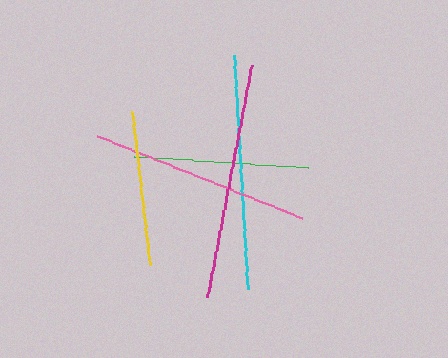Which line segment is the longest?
The magenta line is the longest at approximately 236 pixels.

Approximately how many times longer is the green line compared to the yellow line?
The green line is approximately 1.1 times the length of the yellow line.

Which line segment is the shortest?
The yellow line is the shortest at approximately 155 pixels.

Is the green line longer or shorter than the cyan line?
The cyan line is longer than the green line.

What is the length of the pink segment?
The pink segment is approximately 221 pixels long.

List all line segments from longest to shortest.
From longest to shortest: magenta, cyan, pink, green, yellow.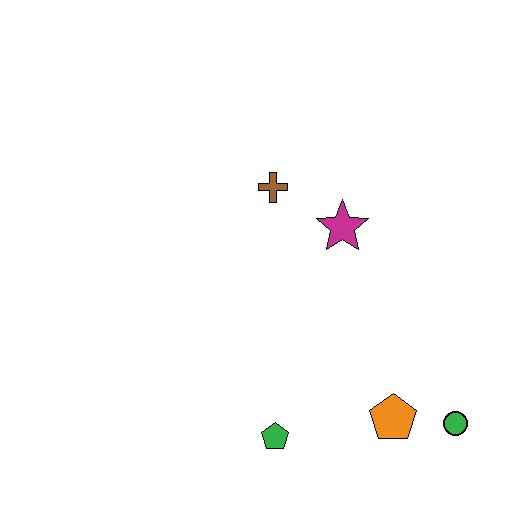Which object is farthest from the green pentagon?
The brown cross is farthest from the green pentagon.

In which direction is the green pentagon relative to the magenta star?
The green pentagon is below the magenta star.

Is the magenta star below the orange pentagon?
No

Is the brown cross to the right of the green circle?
No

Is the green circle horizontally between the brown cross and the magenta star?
No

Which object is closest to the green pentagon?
The orange pentagon is closest to the green pentagon.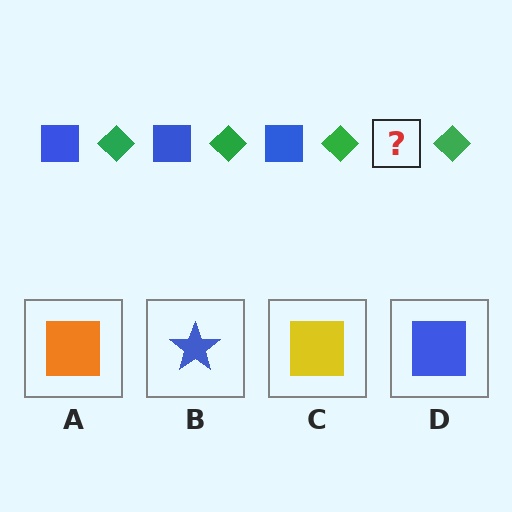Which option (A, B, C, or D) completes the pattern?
D.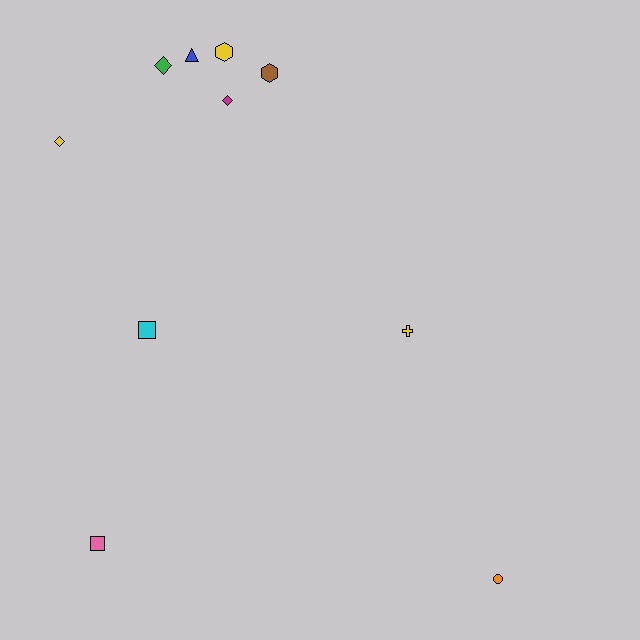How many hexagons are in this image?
There are 2 hexagons.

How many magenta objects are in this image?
There is 1 magenta object.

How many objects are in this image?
There are 10 objects.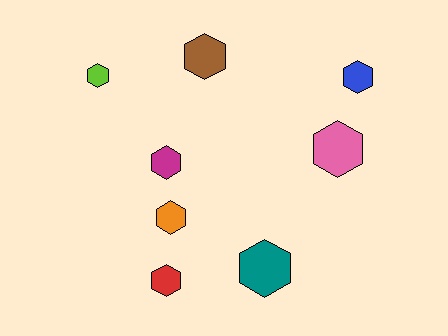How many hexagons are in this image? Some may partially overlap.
There are 8 hexagons.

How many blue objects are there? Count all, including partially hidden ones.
There is 1 blue object.